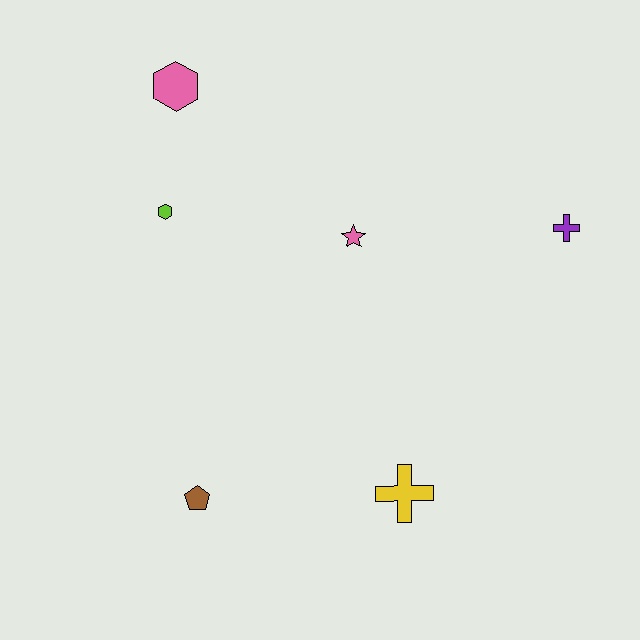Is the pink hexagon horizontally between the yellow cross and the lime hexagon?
Yes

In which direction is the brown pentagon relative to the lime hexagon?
The brown pentagon is below the lime hexagon.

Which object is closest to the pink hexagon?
The lime hexagon is closest to the pink hexagon.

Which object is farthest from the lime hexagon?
The purple cross is farthest from the lime hexagon.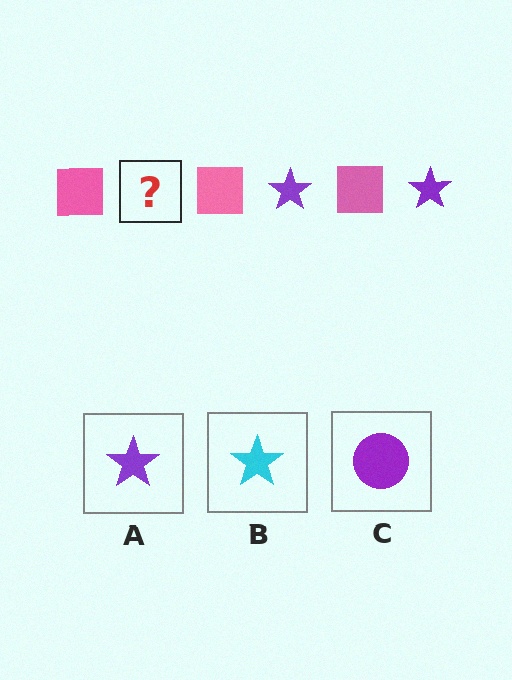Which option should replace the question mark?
Option A.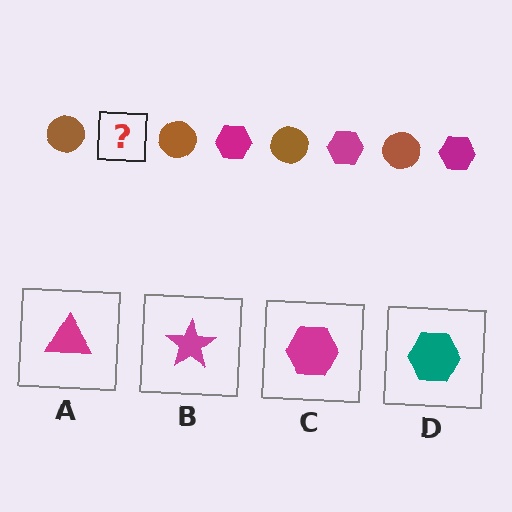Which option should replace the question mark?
Option C.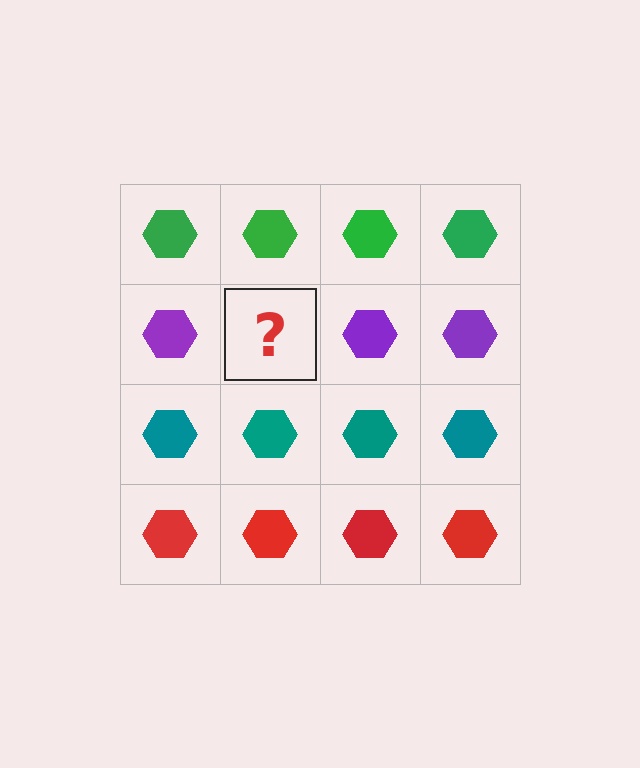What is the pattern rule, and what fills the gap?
The rule is that each row has a consistent color. The gap should be filled with a purple hexagon.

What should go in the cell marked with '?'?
The missing cell should contain a purple hexagon.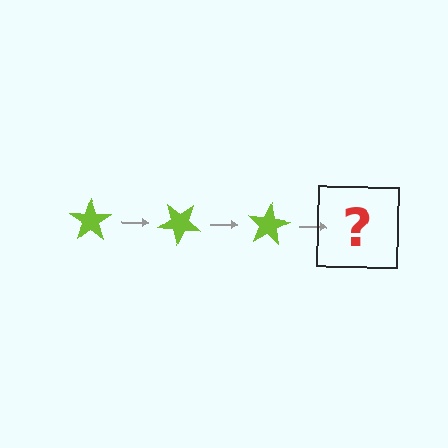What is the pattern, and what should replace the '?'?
The pattern is that the star rotates 40 degrees each step. The '?' should be a lime star rotated 120 degrees.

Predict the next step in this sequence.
The next step is a lime star rotated 120 degrees.